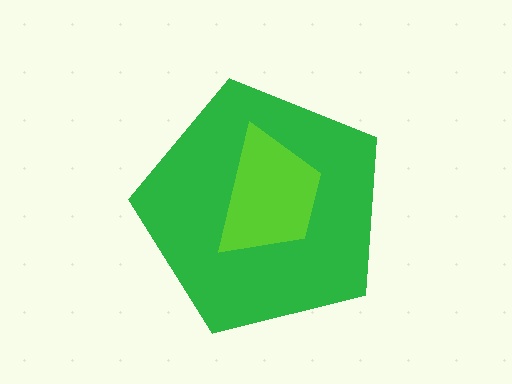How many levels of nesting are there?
2.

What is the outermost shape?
The green pentagon.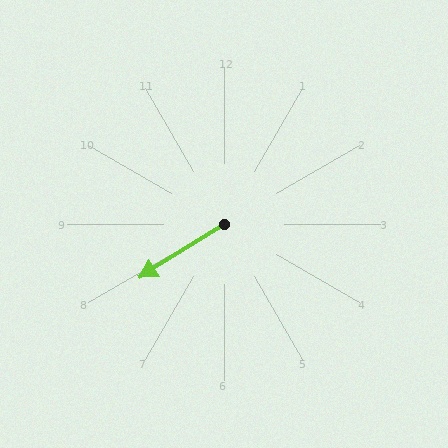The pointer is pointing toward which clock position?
Roughly 8 o'clock.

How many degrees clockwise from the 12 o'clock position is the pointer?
Approximately 238 degrees.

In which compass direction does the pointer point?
Southwest.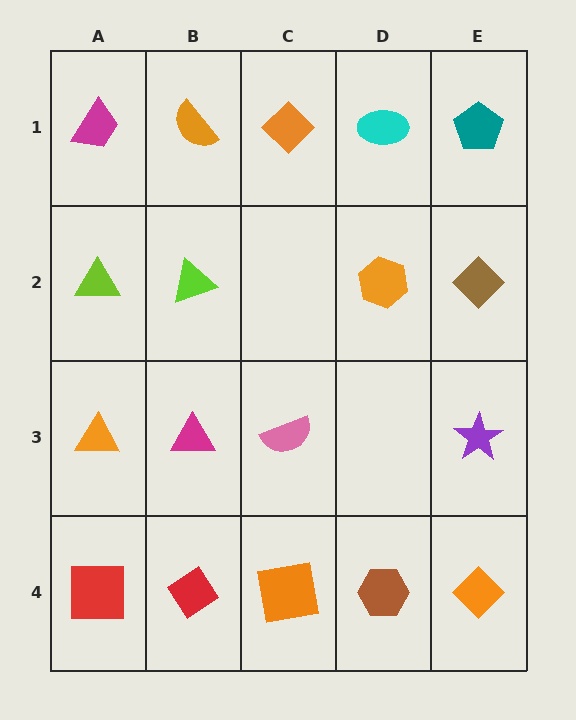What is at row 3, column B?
A magenta triangle.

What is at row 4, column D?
A brown hexagon.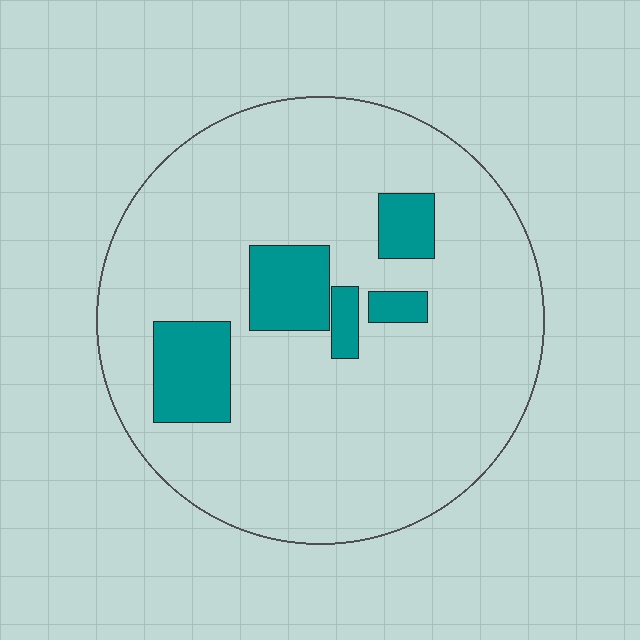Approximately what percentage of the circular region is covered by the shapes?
Approximately 15%.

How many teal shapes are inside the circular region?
5.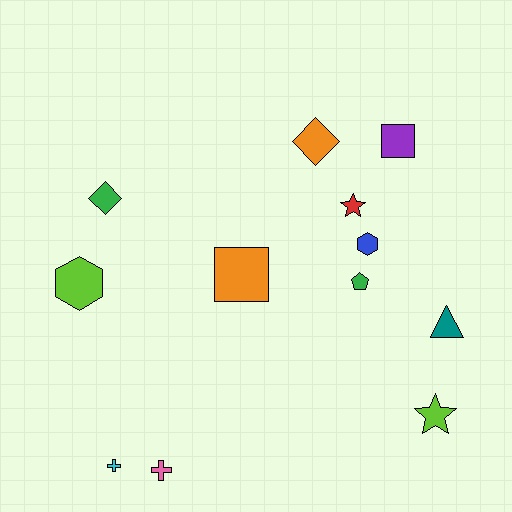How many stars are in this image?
There are 2 stars.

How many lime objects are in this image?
There are 2 lime objects.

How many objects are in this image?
There are 12 objects.